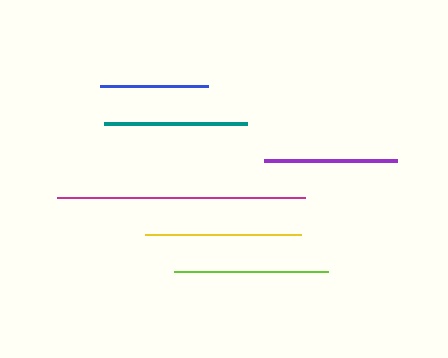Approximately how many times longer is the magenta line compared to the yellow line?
The magenta line is approximately 1.6 times the length of the yellow line.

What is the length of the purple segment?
The purple segment is approximately 133 pixels long.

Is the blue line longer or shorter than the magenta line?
The magenta line is longer than the blue line.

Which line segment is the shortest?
The blue line is the shortest at approximately 108 pixels.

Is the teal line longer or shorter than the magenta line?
The magenta line is longer than the teal line.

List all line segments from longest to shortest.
From longest to shortest: magenta, yellow, lime, teal, purple, blue.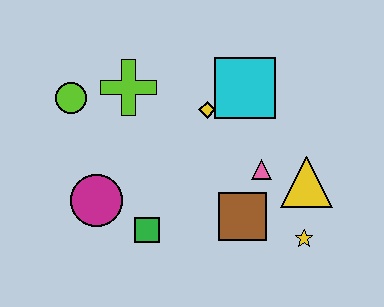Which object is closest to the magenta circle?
The green square is closest to the magenta circle.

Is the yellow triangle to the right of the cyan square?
Yes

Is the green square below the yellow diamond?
Yes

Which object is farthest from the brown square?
The lime circle is farthest from the brown square.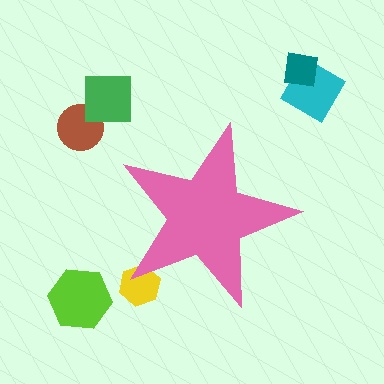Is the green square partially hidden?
No, the green square is fully visible.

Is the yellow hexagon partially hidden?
Yes, the yellow hexagon is partially hidden behind the pink star.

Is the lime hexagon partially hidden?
No, the lime hexagon is fully visible.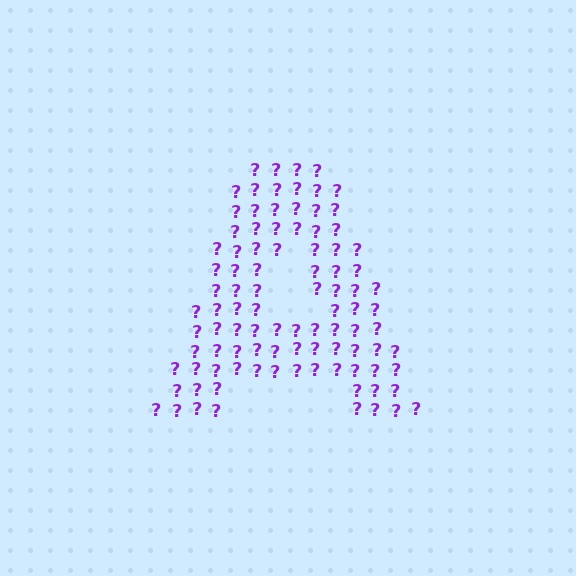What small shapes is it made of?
It is made of small question marks.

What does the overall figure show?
The overall figure shows the letter A.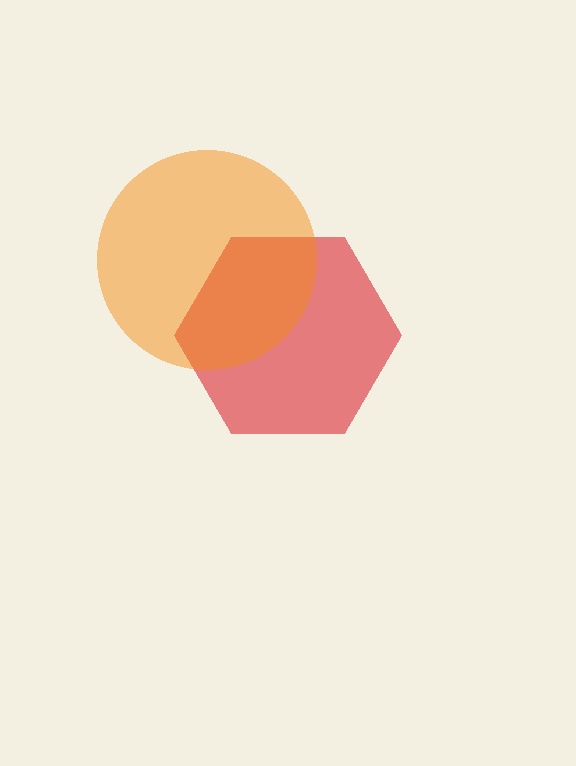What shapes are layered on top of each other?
The layered shapes are: a red hexagon, an orange circle.